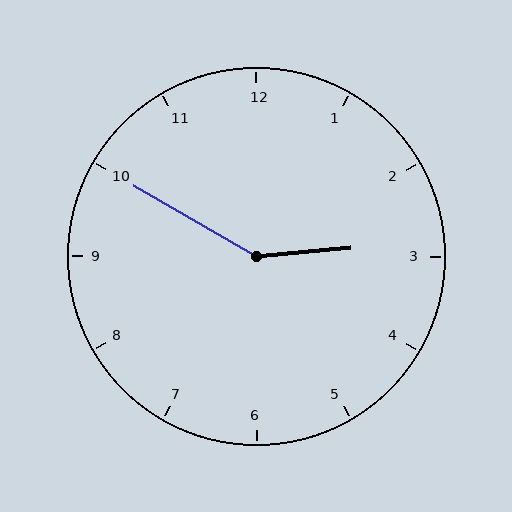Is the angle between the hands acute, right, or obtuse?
It is obtuse.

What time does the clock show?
2:50.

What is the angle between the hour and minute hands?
Approximately 145 degrees.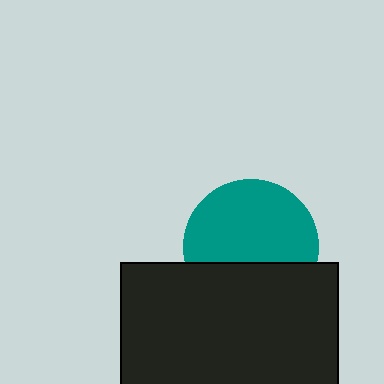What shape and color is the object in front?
The object in front is a black rectangle.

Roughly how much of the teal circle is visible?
About half of it is visible (roughly 63%).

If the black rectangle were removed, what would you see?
You would see the complete teal circle.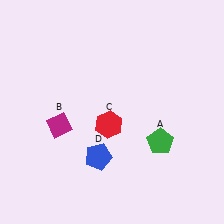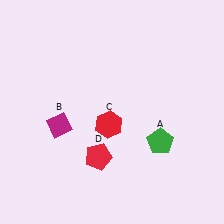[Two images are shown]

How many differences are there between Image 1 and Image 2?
There is 1 difference between the two images.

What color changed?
The pentagon (D) changed from blue in Image 1 to red in Image 2.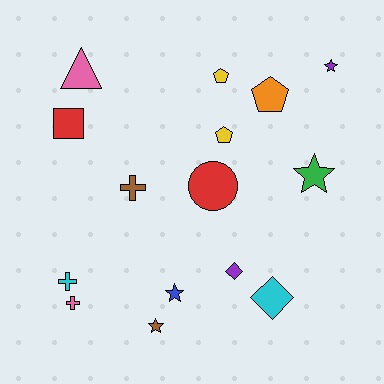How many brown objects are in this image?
There are 2 brown objects.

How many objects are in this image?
There are 15 objects.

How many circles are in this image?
There is 1 circle.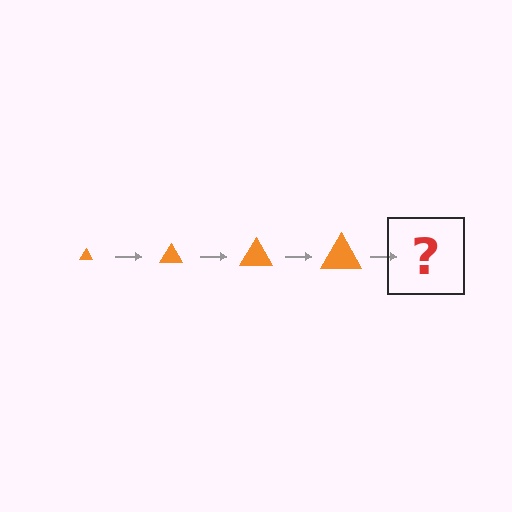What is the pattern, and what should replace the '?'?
The pattern is that the triangle gets progressively larger each step. The '?' should be an orange triangle, larger than the previous one.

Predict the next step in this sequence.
The next step is an orange triangle, larger than the previous one.